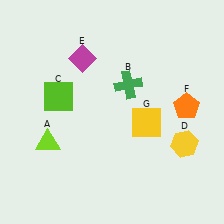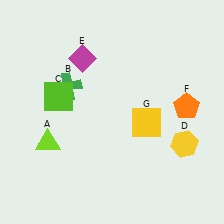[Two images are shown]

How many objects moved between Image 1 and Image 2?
1 object moved between the two images.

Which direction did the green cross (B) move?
The green cross (B) moved left.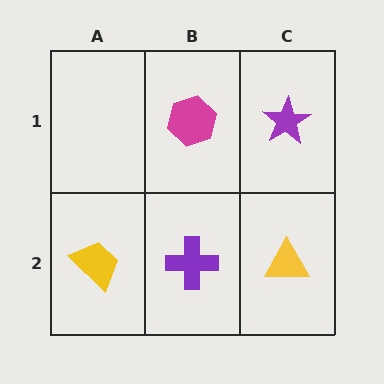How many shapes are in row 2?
3 shapes.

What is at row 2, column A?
A yellow trapezoid.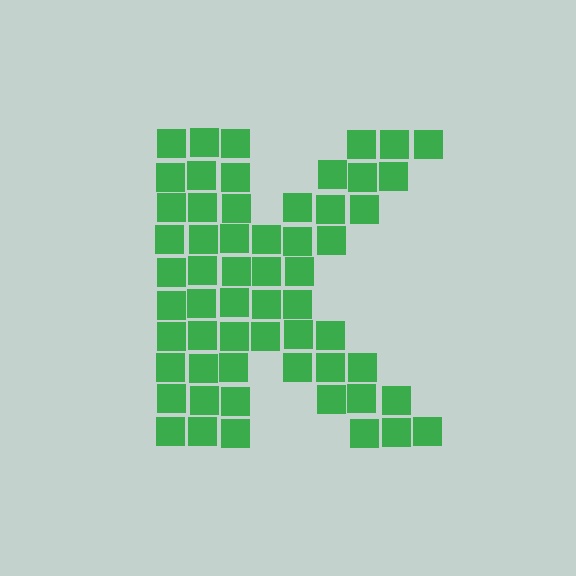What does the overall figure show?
The overall figure shows the letter K.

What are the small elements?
The small elements are squares.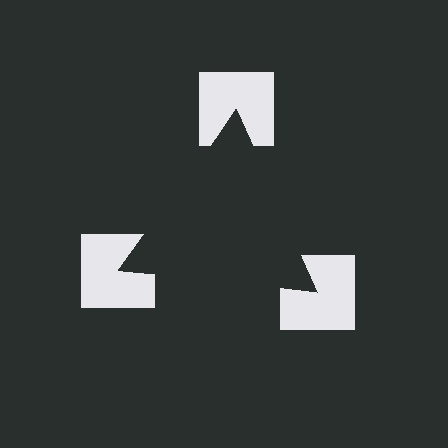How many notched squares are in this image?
There are 3 — one at each vertex of the illusory triangle.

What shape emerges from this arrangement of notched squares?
An illusory triangle — its edges are inferred from the aligned wedge cuts in the notched squares, not physically drawn.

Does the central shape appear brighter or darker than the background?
It typically appears slightly darker than the background, even though no actual brightness change is drawn.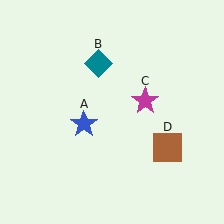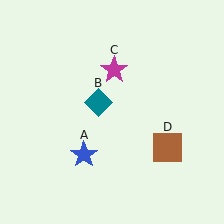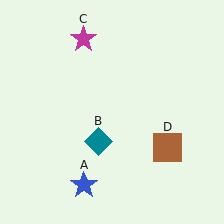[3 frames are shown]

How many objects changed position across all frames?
3 objects changed position: blue star (object A), teal diamond (object B), magenta star (object C).